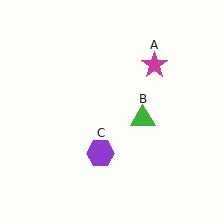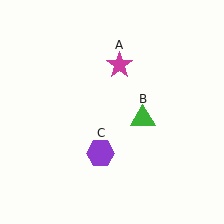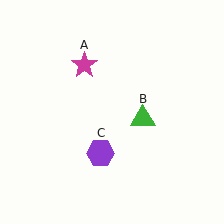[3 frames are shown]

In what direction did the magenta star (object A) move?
The magenta star (object A) moved left.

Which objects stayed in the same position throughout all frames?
Green triangle (object B) and purple hexagon (object C) remained stationary.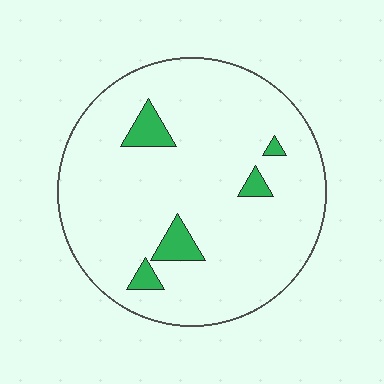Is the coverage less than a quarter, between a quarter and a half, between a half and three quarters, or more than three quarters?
Less than a quarter.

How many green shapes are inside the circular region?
5.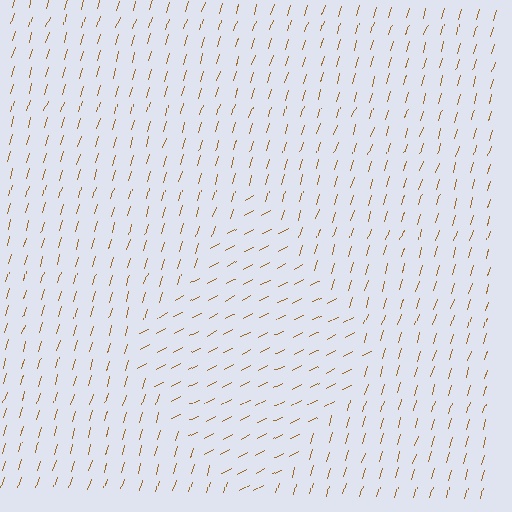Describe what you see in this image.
The image is filled with small brown line segments. A diamond region in the image has lines oriented differently from the surrounding lines, creating a visible texture boundary.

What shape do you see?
I see a diamond.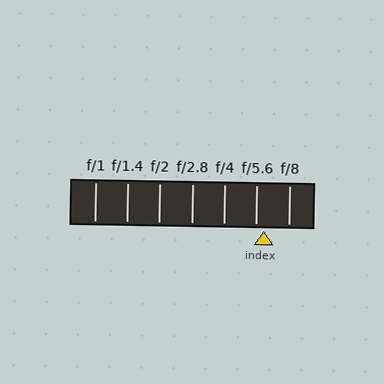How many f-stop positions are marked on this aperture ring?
There are 7 f-stop positions marked.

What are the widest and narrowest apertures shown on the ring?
The widest aperture shown is f/1 and the narrowest is f/8.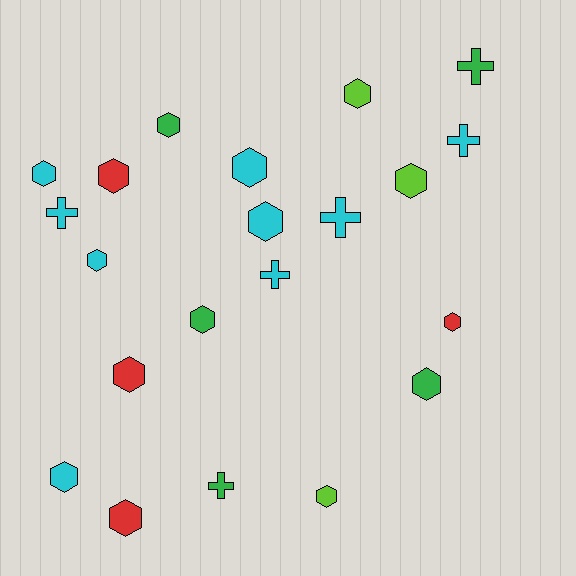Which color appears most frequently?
Cyan, with 9 objects.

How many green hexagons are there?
There are 3 green hexagons.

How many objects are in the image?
There are 21 objects.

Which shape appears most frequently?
Hexagon, with 15 objects.